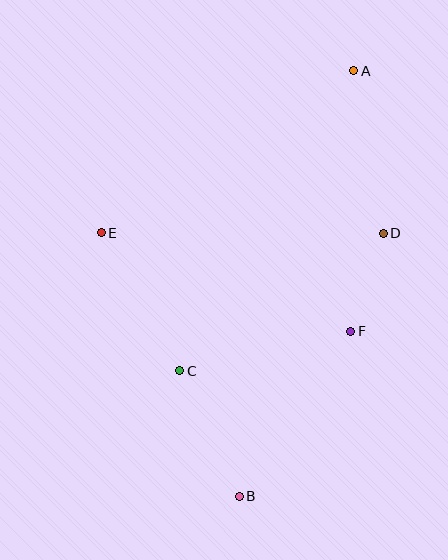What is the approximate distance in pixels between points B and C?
The distance between B and C is approximately 139 pixels.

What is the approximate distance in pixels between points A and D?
The distance between A and D is approximately 165 pixels.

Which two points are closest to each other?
Points D and F are closest to each other.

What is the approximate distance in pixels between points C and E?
The distance between C and E is approximately 158 pixels.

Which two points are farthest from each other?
Points A and B are farthest from each other.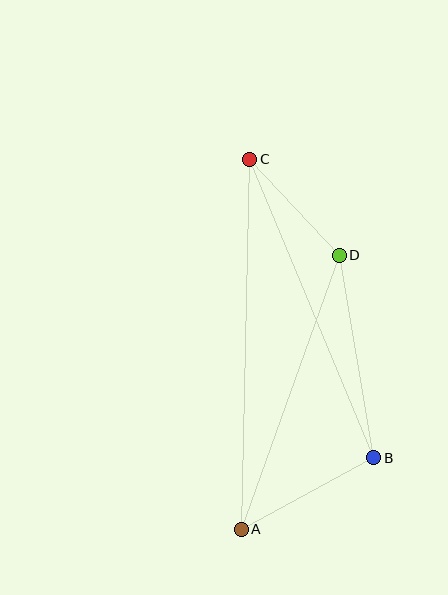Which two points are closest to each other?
Points C and D are closest to each other.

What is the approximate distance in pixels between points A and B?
The distance between A and B is approximately 151 pixels.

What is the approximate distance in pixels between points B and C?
The distance between B and C is approximately 323 pixels.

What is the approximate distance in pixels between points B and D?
The distance between B and D is approximately 205 pixels.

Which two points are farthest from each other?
Points A and C are farthest from each other.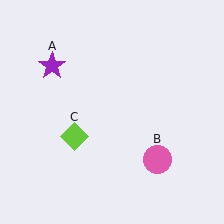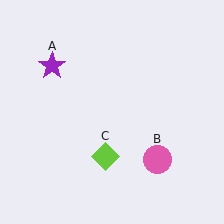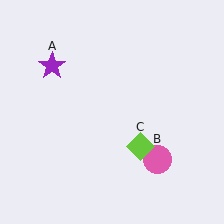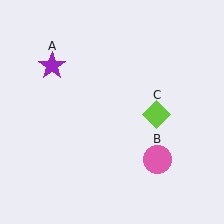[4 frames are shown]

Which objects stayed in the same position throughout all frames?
Purple star (object A) and pink circle (object B) remained stationary.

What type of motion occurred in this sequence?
The lime diamond (object C) rotated counterclockwise around the center of the scene.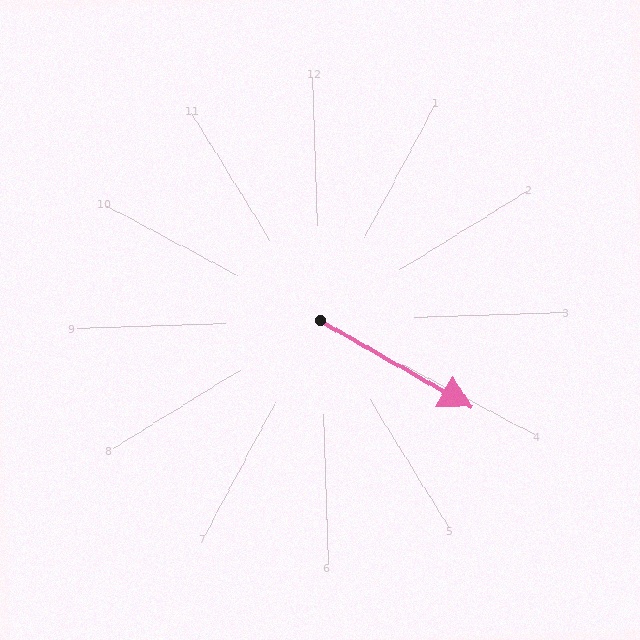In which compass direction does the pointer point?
Southeast.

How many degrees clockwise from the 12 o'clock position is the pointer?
Approximately 122 degrees.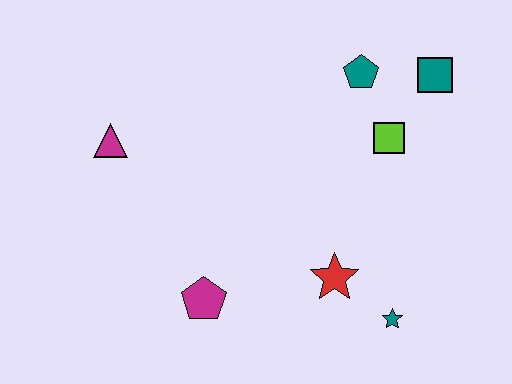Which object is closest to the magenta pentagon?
The red star is closest to the magenta pentagon.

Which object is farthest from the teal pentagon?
The magenta pentagon is farthest from the teal pentagon.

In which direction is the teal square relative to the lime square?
The teal square is above the lime square.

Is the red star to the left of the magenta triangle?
No